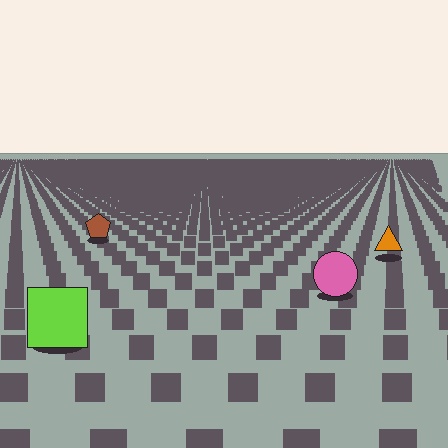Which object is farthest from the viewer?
The brown pentagon is farthest from the viewer. It appears smaller and the ground texture around it is denser.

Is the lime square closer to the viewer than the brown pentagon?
Yes. The lime square is closer — you can tell from the texture gradient: the ground texture is coarser near it.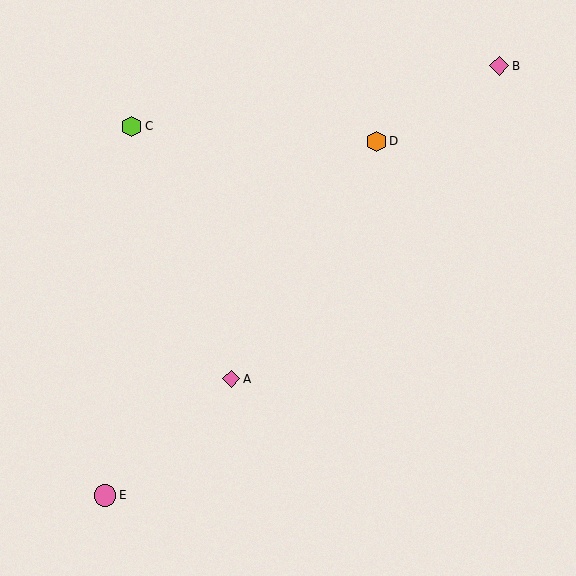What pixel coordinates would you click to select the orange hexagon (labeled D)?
Click at (376, 141) to select the orange hexagon D.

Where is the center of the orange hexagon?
The center of the orange hexagon is at (376, 141).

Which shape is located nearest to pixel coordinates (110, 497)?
The pink circle (labeled E) at (105, 495) is nearest to that location.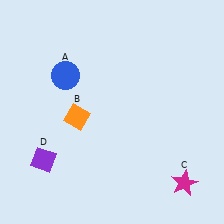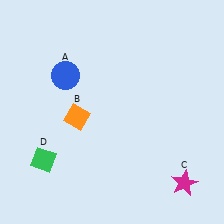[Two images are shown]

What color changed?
The diamond (D) changed from purple in Image 1 to green in Image 2.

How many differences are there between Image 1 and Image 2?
There is 1 difference between the two images.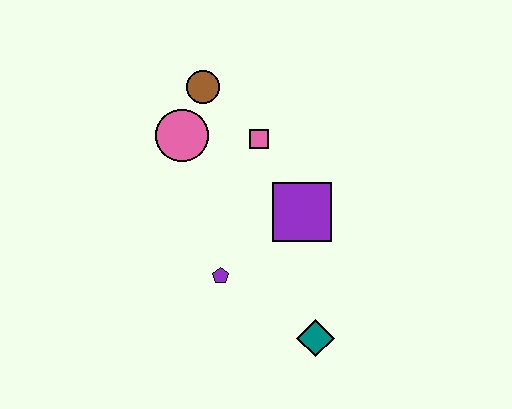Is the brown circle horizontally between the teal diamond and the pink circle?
Yes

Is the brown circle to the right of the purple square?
No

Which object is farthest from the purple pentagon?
The brown circle is farthest from the purple pentagon.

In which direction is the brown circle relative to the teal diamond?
The brown circle is above the teal diamond.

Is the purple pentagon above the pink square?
No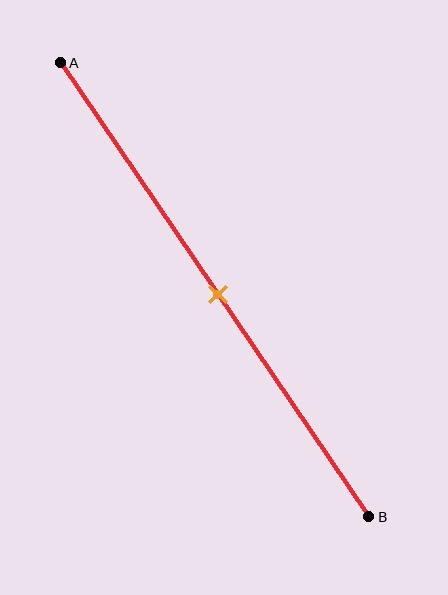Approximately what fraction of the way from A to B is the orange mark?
The orange mark is approximately 50% of the way from A to B.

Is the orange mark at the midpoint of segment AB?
Yes, the mark is approximately at the midpoint.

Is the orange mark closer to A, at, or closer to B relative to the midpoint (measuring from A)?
The orange mark is approximately at the midpoint of segment AB.